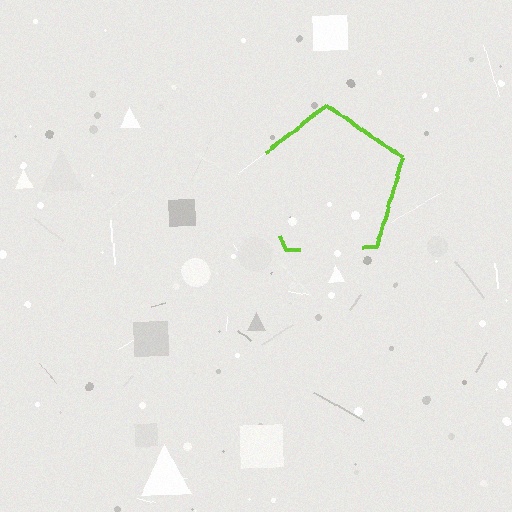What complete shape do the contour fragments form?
The contour fragments form a pentagon.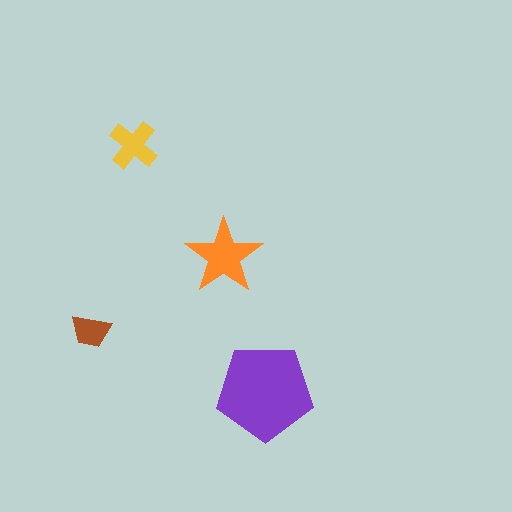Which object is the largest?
The purple pentagon.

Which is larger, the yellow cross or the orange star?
The orange star.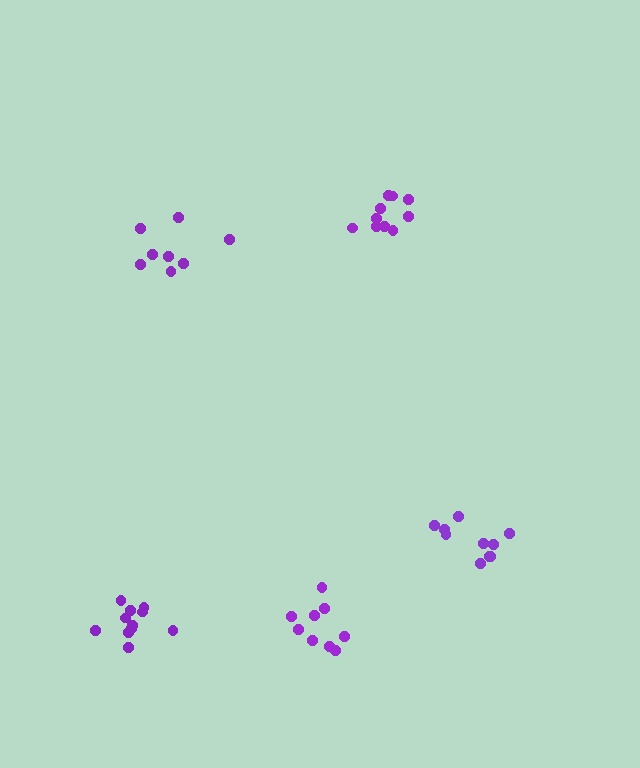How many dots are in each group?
Group 1: 11 dots, Group 2: 10 dots, Group 3: 9 dots, Group 4: 10 dots, Group 5: 8 dots (48 total).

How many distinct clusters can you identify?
There are 5 distinct clusters.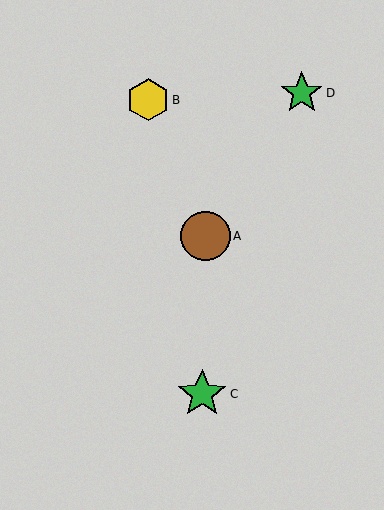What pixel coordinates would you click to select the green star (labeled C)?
Click at (202, 394) to select the green star C.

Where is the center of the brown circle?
The center of the brown circle is at (205, 236).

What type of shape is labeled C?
Shape C is a green star.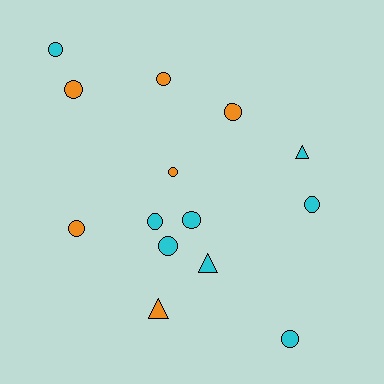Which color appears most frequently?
Cyan, with 8 objects.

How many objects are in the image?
There are 14 objects.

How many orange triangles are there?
There is 1 orange triangle.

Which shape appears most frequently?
Circle, with 11 objects.